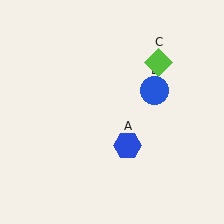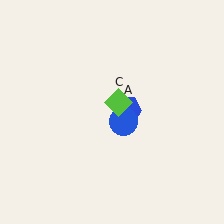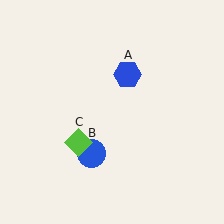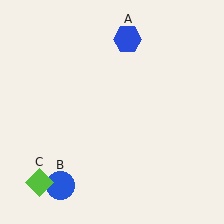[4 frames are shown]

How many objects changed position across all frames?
3 objects changed position: blue hexagon (object A), blue circle (object B), lime diamond (object C).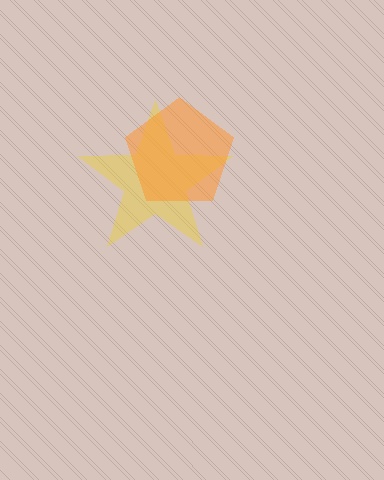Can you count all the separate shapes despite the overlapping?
Yes, there are 2 separate shapes.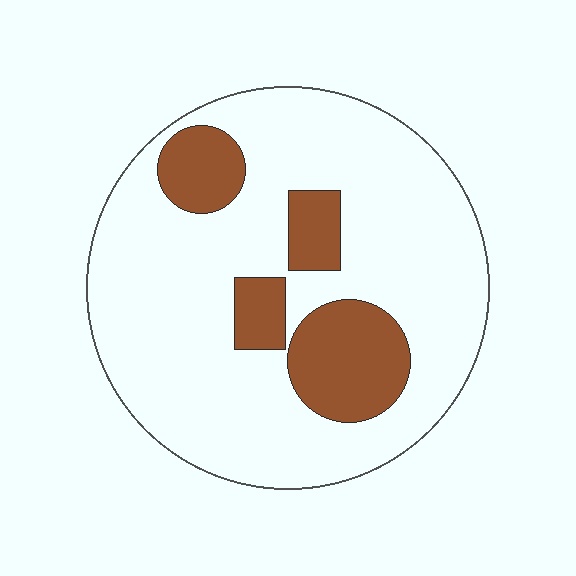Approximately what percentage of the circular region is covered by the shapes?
Approximately 20%.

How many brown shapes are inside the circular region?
4.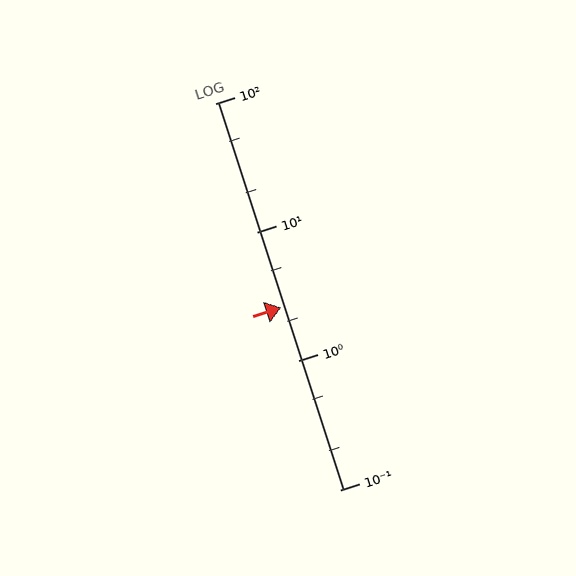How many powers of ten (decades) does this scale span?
The scale spans 3 decades, from 0.1 to 100.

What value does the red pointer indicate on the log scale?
The pointer indicates approximately 2.6.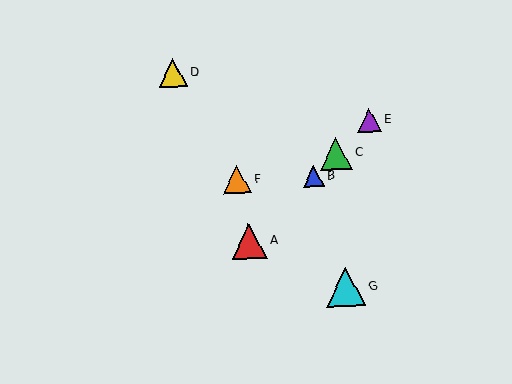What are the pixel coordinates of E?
Object E is at (369, 120).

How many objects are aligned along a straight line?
4 objects (A, B, C, E) are aligned along a straight line.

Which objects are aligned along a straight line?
Objects A, B, C, E are aligned along a straight line.